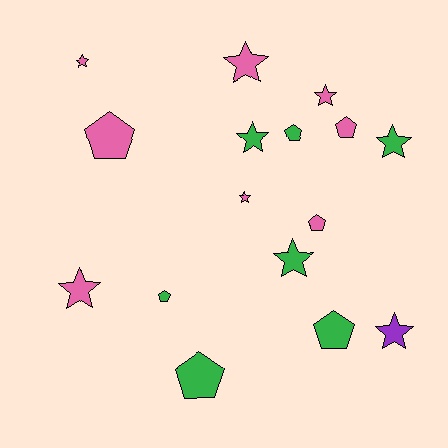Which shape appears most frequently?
Star, with 9 objects.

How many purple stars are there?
There is 1 purple star.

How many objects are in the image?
There are 16 objects.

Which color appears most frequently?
Pink, with 8 objects.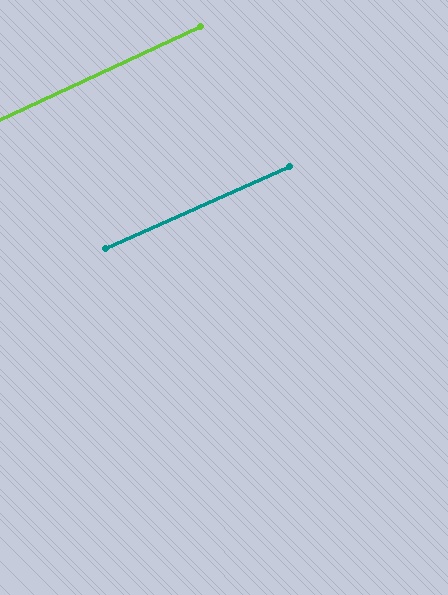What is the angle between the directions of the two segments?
Approximately 1 degree.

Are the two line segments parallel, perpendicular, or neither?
Parallel — their directions differ by only 0.6°.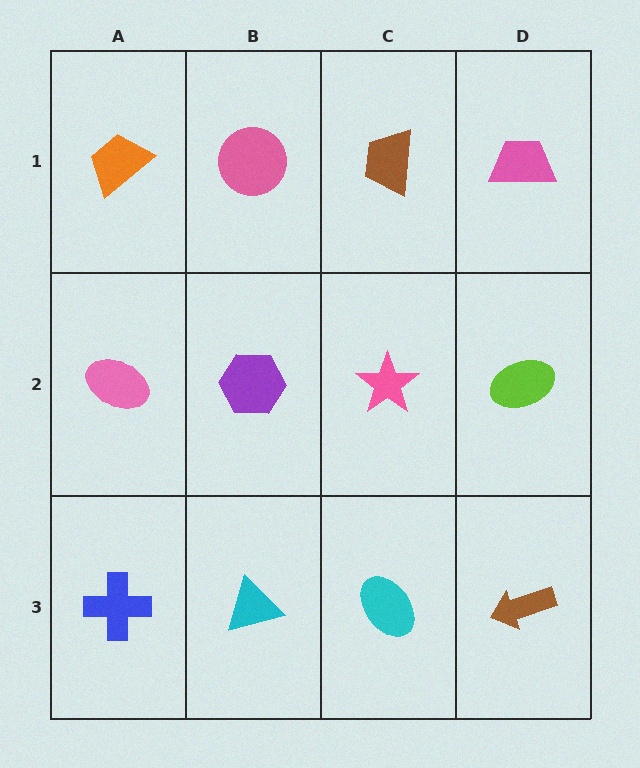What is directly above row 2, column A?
An orange trapezoid.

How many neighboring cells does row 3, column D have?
2.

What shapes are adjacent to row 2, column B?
A pink circle (row 1, column B), a cyan triangle (row 3, column B), a pink ellipse (row 2, column A), a pink star (row 2, column C).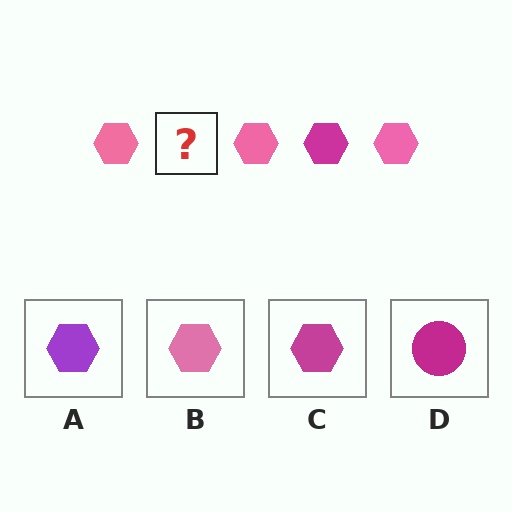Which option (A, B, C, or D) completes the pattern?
C.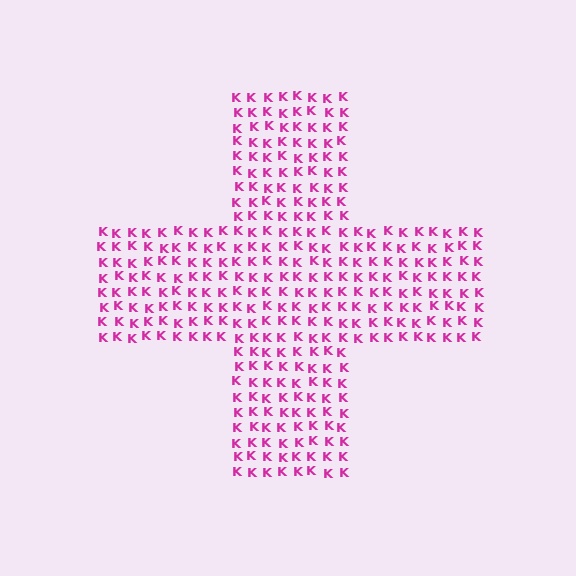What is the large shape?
The large shape is a cross.